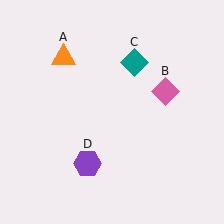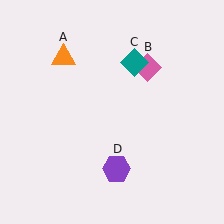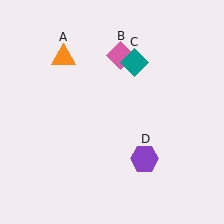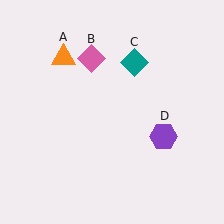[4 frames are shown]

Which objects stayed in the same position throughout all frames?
Orange triangle (object A) and teal diamond (object C) remained stationary.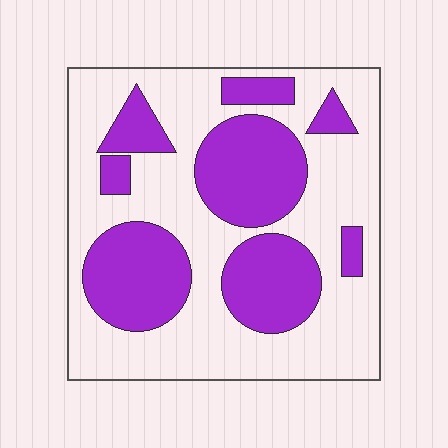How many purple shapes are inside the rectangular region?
8.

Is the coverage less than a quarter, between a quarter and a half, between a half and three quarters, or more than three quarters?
Between a quarter and a half.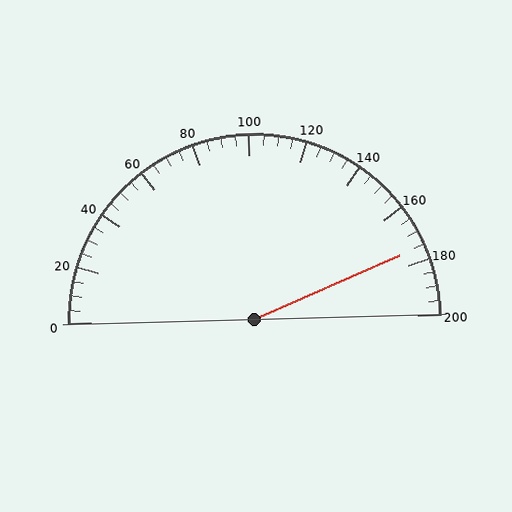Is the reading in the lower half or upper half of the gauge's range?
The reading is in the upper half of the range (0 to 200).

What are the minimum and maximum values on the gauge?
The gauge ranges from 0 to 200.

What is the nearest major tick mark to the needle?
The nearest major tick mark is 180.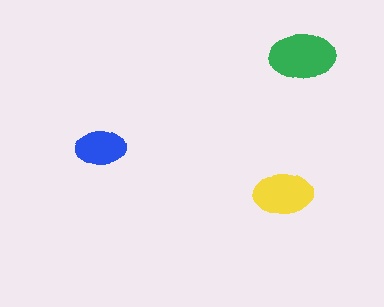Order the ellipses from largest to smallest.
the green one, the yellow one, the blue one.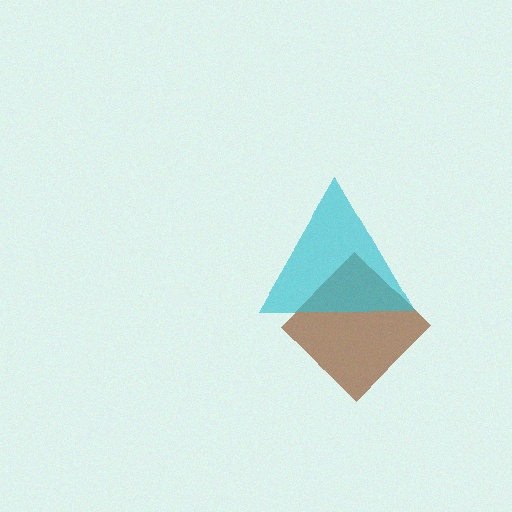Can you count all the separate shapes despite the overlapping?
Yes, there are 2 separate shapes.